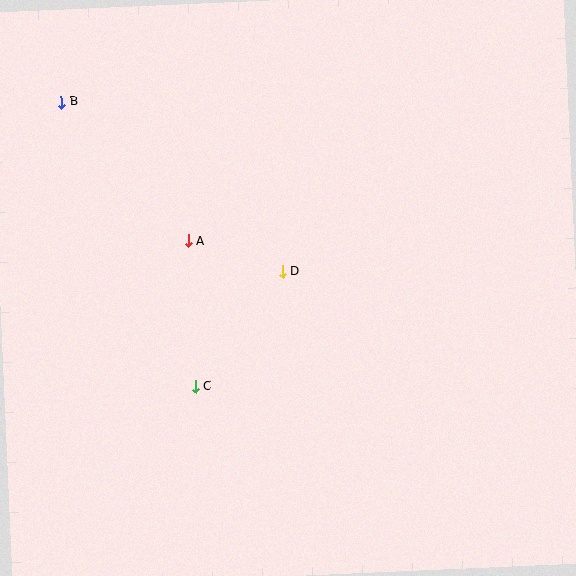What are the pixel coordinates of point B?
Point B is at (62, 102).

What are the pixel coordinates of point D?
Point D is at (282, 271).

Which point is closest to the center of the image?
Point D at (282, 271) is closest to the center.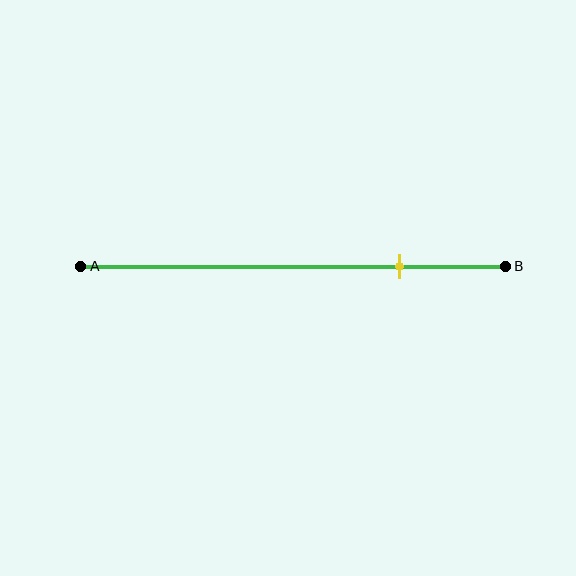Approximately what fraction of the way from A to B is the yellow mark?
The yellow mark is approximately 75% of the way from A to B.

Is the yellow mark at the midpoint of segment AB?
No, the mark is at about 75% from A, not at the 50% midpoint.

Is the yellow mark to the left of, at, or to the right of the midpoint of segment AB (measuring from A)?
The yellow mark is to the right of the midpoint of segment AB.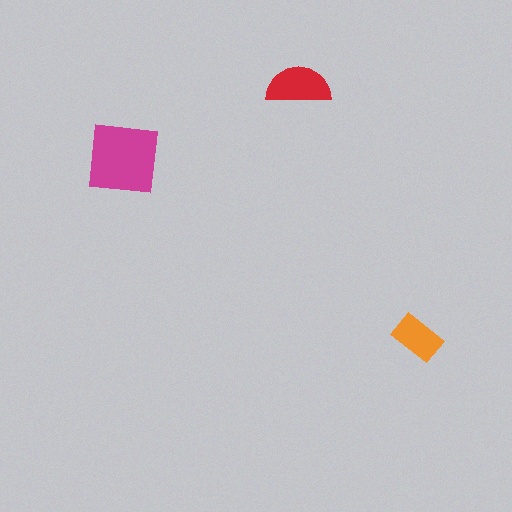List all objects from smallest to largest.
The orange rectangle, the red semicircle, the magenta square.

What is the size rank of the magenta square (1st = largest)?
1st.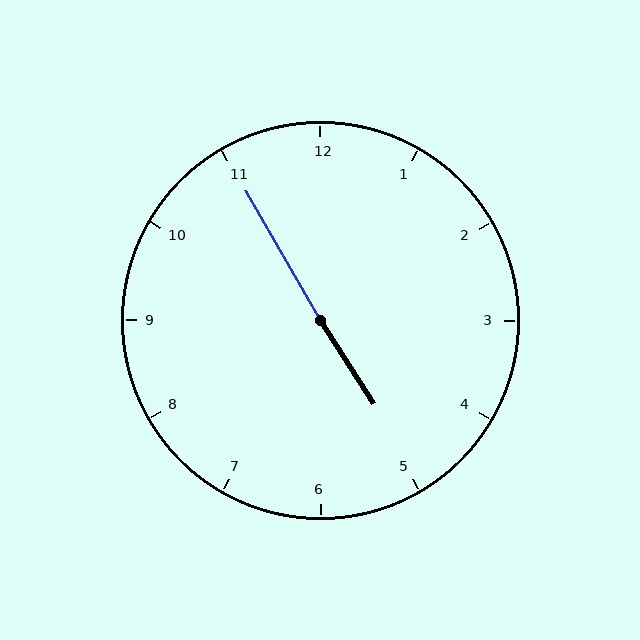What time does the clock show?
4:55.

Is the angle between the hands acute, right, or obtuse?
It is obtuse.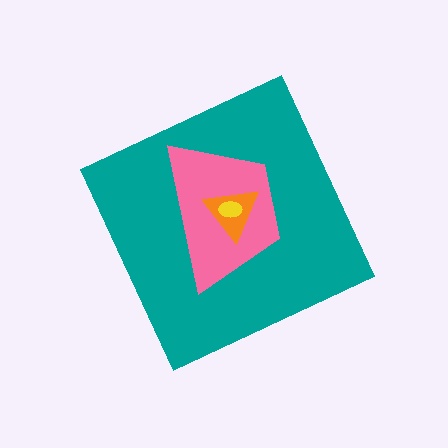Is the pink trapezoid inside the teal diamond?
Yes.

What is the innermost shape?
The yellow ellipse.